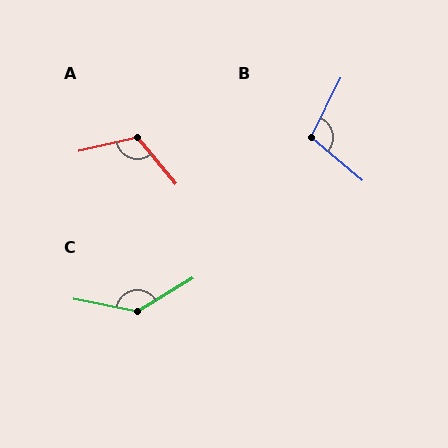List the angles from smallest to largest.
B (104°), A (116°), C (138°).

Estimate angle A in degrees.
Approximately 116 degrees.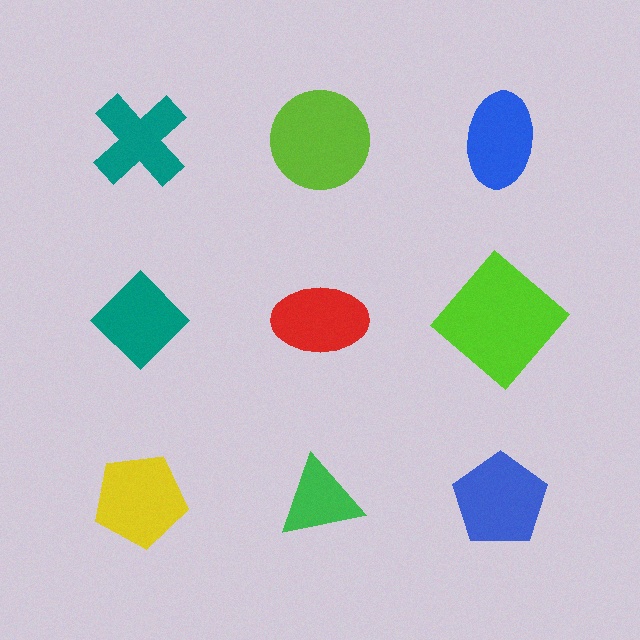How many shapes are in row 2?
3 shapes.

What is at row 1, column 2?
A lime circle.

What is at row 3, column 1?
A yellow pentagon.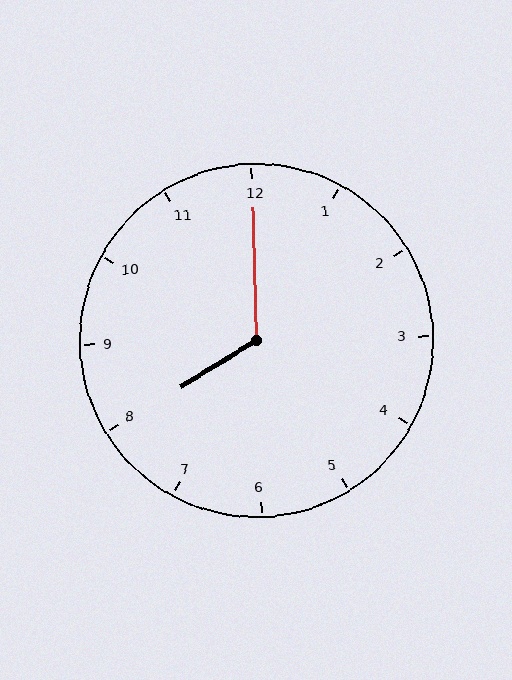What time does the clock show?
8:00.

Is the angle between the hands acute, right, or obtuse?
It is obtuse.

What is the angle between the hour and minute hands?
Approximately 120 degrees.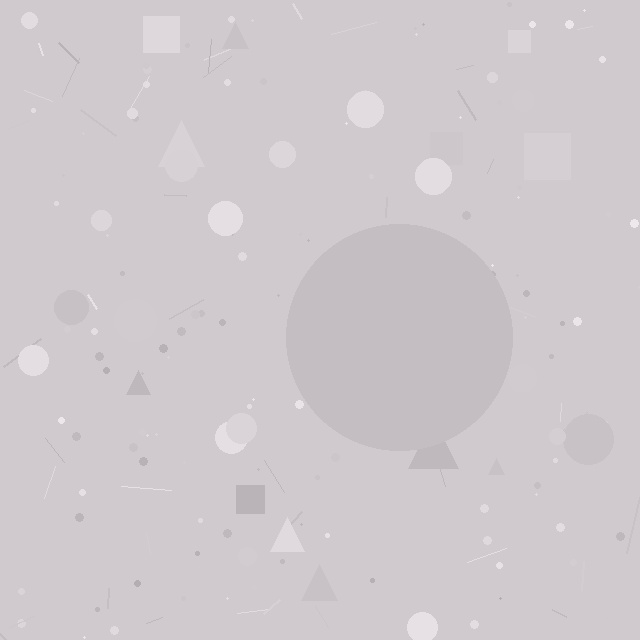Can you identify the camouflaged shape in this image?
The camouflaged shape is a circle.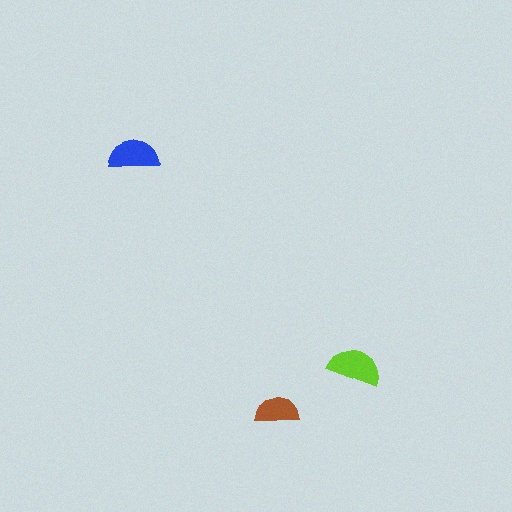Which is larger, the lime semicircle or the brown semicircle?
The lime one.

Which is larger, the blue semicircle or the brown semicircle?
The blue one.